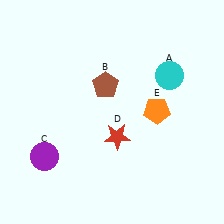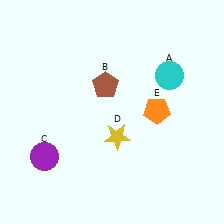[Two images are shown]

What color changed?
The star (D) changed from red in Image 1 to yellow in Image 2.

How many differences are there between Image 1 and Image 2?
There is 1 difference between the two images.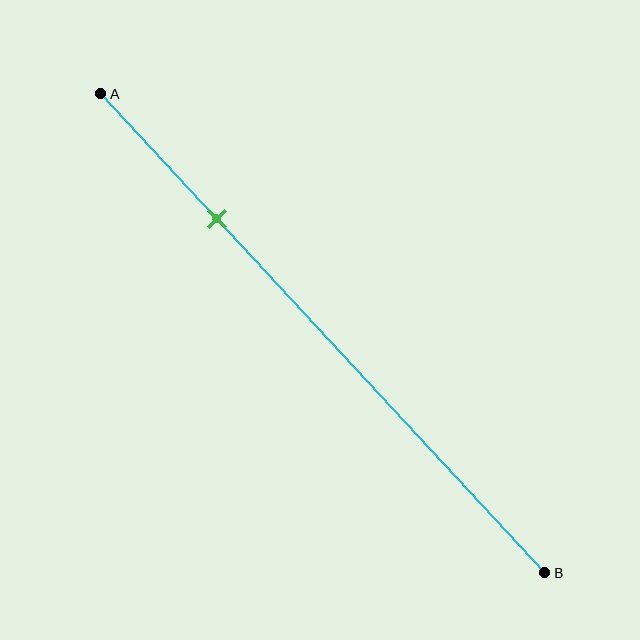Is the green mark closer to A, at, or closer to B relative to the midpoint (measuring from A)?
The green mark is closer to point A than the midpoint of segment AB.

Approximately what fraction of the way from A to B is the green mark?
The green mark is approximately 25% of the way from A to B.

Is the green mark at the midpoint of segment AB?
No, the mark is at about 25% from A, not at the 50% midpoint.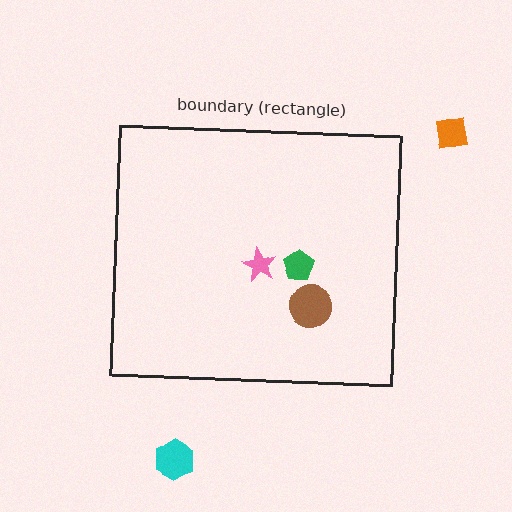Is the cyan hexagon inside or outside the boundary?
Outside.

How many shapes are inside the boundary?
3 inside, 2 outside.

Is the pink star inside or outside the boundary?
Inside.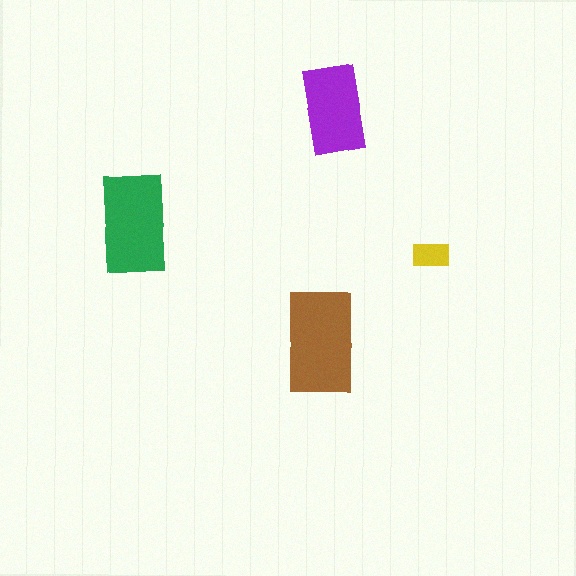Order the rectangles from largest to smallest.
the brown one, the green one, the purple one, the yellow one.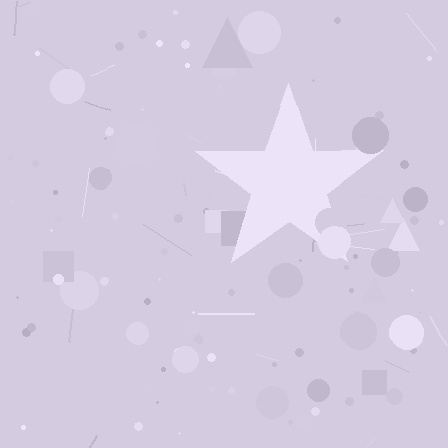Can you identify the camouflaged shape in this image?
The camouflaged shape is a star.